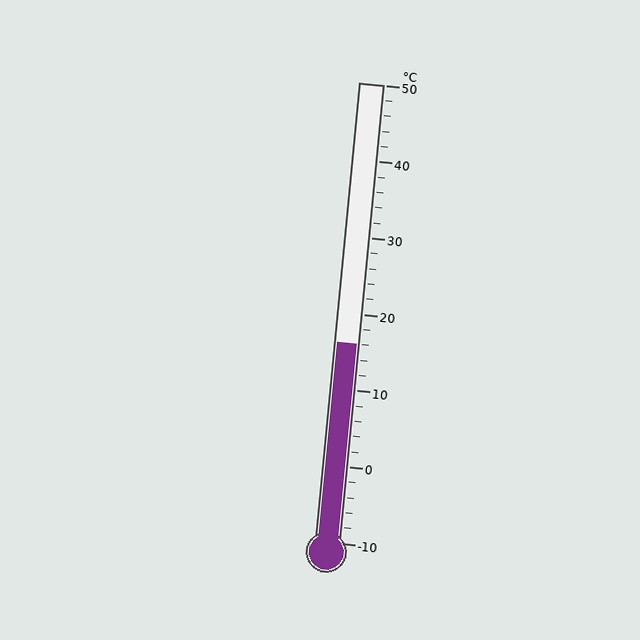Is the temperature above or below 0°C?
The temperature is above 0°C.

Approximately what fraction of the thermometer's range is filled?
The thermometer is filled to approximately 45% of its range.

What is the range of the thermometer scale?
The thermometer scale ranges from -10°C to 50°C.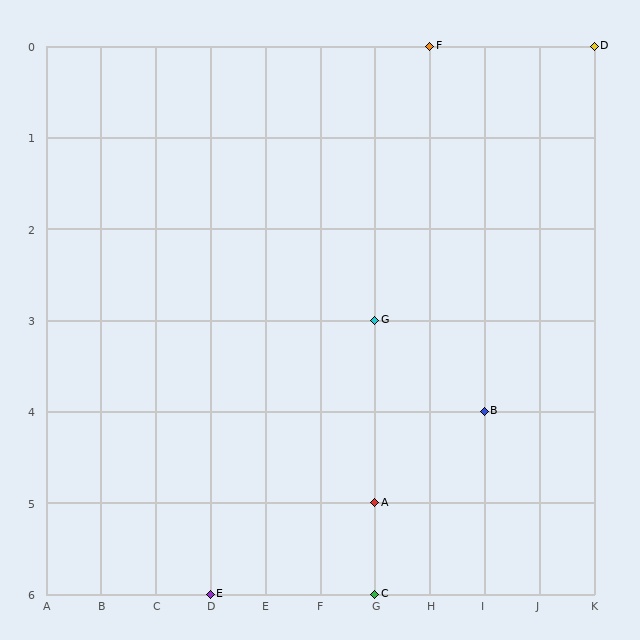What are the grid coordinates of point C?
Point C is at grid coordinates (G, 6).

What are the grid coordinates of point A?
Point A is at grid coordinates (G, 5).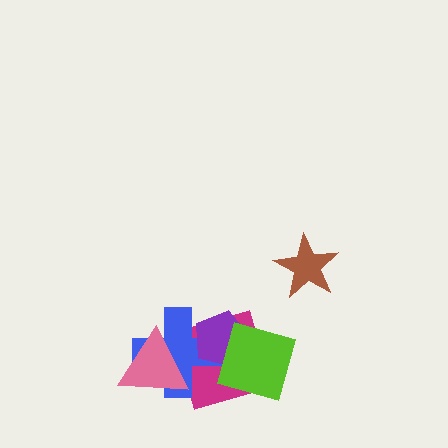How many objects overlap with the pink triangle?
2 objects overlap with the pink triangle.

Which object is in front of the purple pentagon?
The lime square is in front of the purple pentagon.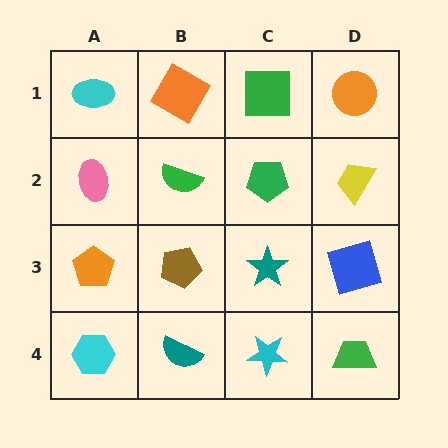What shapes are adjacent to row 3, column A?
A pink ellipse (row 2, column A), a cyan hexagon (row 4, column A), a brown pentagon (row 3, column B).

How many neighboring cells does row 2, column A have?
3.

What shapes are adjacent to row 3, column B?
A green semicircle (row 2, column B), a teal semicircle (row 4, column B), an orange pentagon (row 3, column A), a teal star (row 3, column C).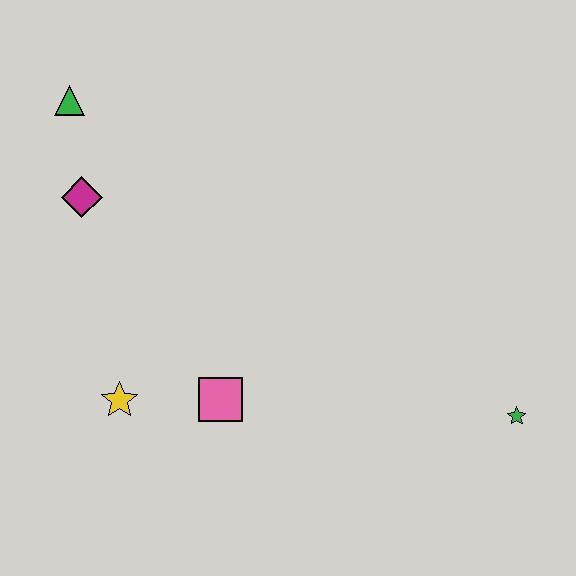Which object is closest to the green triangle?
The magenta diamond is closest to the green triangle.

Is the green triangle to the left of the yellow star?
Yes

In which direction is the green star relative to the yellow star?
The green star is to the right of the yellow star.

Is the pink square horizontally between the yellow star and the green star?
Yes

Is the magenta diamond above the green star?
Yes